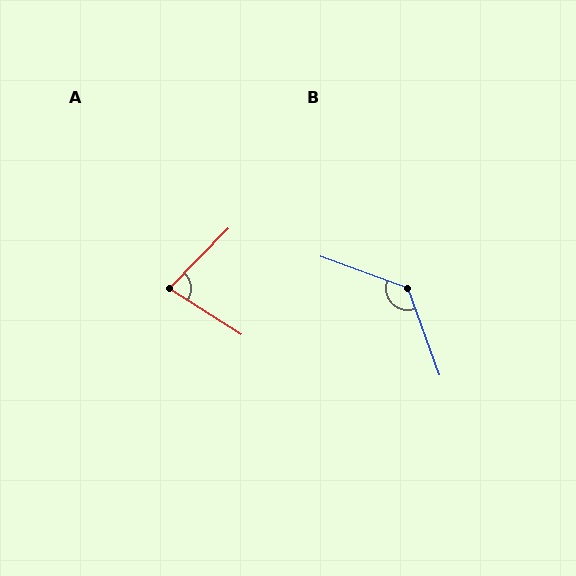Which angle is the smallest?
A, at approximately 78 degrees.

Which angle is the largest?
B, at approximately 130 degrees.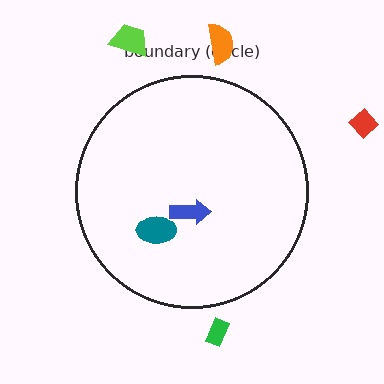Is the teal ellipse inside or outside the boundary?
Inside.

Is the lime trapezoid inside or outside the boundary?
Outside.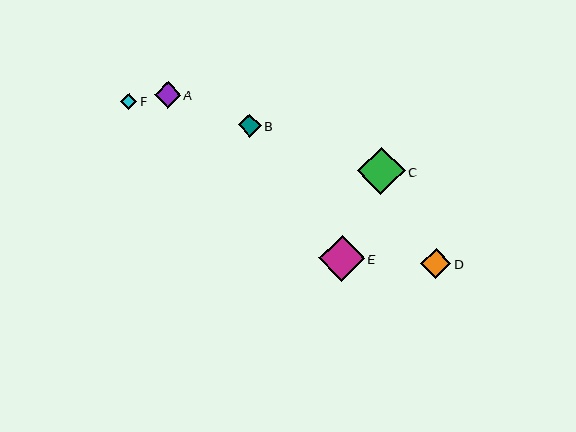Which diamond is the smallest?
Diamond F is the smallest with a size of approximately 16 pixels.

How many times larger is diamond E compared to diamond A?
Diamond E is approximately 1.8 times the size of diamond A.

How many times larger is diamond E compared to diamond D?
Diamond E is approximately 1.5 times the size of diamond D.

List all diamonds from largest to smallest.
From largest to smallest: C, E, D, A, B, F.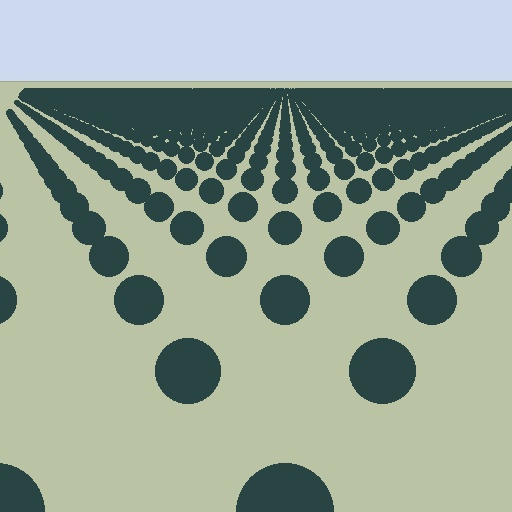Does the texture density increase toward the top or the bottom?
Density increases toward the top.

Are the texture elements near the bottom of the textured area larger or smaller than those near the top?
Larger. Near the bottom, elements are closer to the viewer and appear at a bigger on-screen size.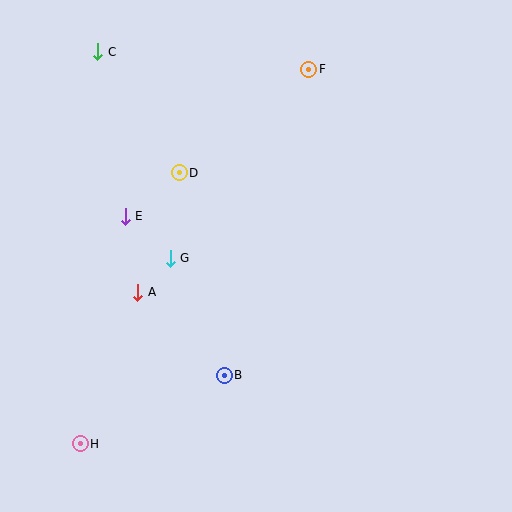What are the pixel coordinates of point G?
Point G is at (170, 258).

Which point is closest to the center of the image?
Point G at (170, 258) is closest to the center.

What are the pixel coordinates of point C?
Point C is at (98, 52).